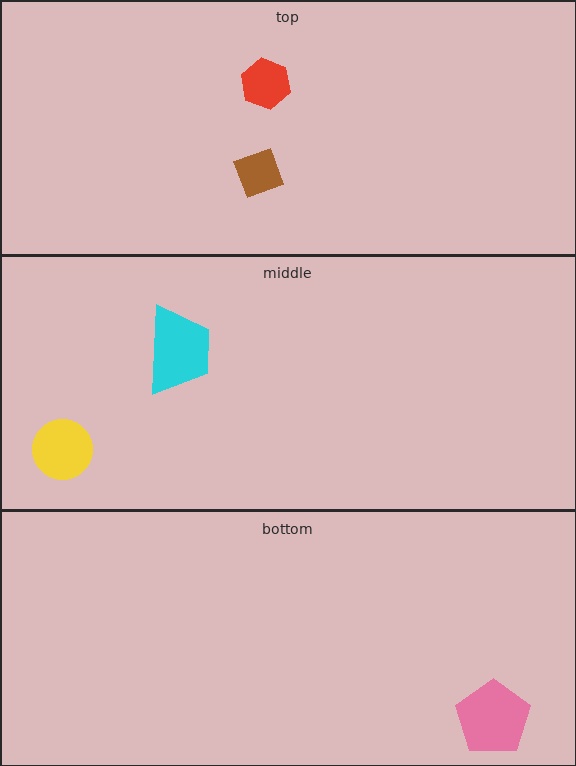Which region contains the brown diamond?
The top region.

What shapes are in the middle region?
The yellow circle, the cyan trapezoid.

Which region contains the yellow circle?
The middle region.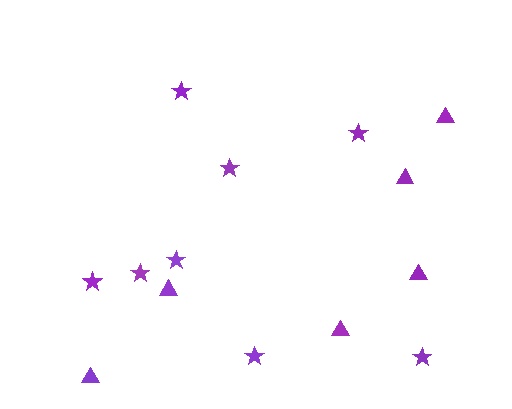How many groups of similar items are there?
There are 2 groups: one group of stars (8) and one group of triangles (6).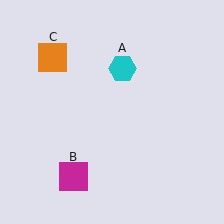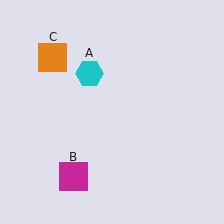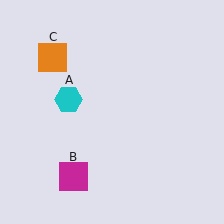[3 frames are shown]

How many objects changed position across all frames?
1 object changed position: cyan hexagon (object A).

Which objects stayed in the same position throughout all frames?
Magenta square (object B) and orange square (object C) remained stationary.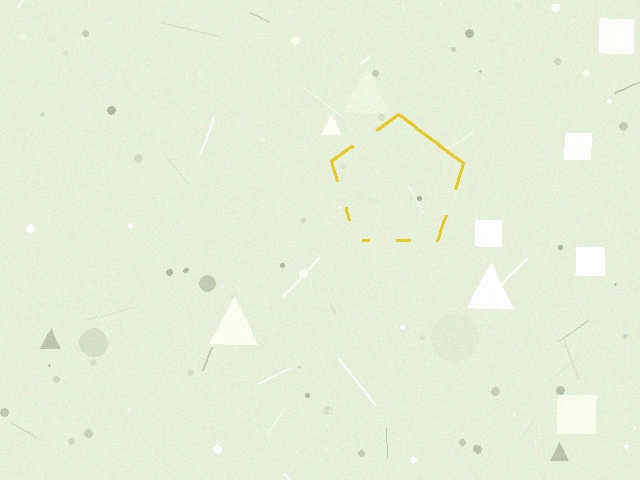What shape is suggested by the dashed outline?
The dashed outline suggests a pentagon.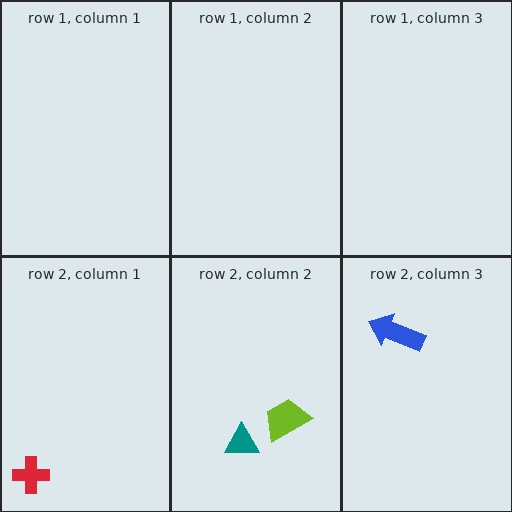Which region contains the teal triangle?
The row 2, column 2 region.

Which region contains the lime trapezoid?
The row 2, column 2 region.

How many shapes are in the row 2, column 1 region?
1.